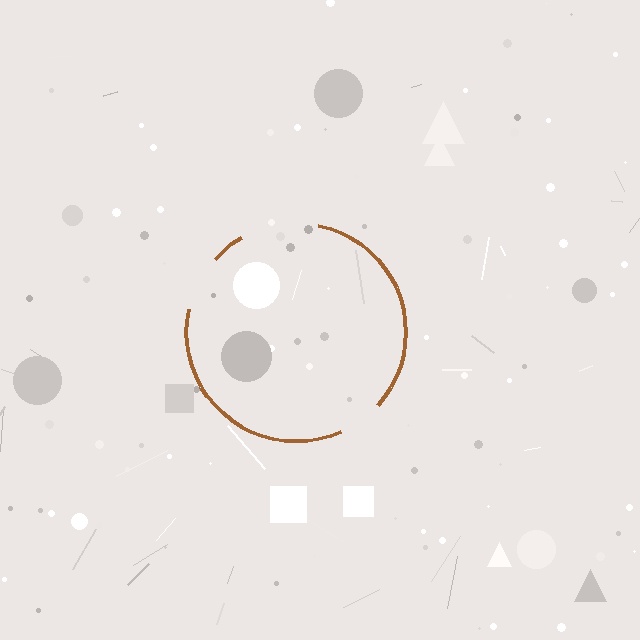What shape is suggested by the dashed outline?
The dashed outline suggests a circle.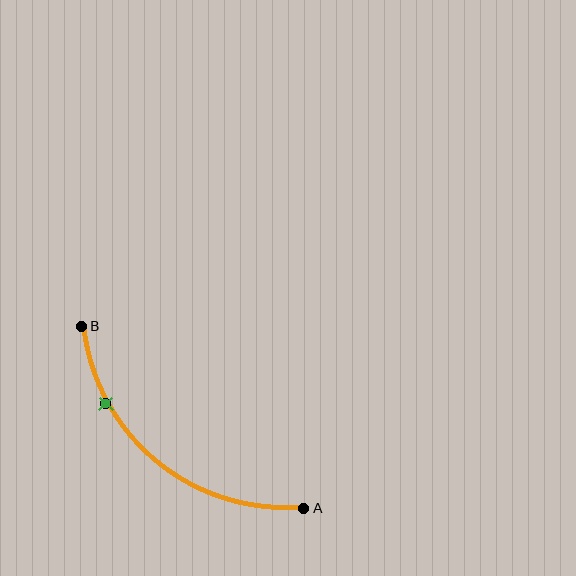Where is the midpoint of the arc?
The arc midpoint is the point on the curve farthest from the straight line joining A and B. It sits below and to the left of that line.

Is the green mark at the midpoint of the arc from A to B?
No. The green mark lies on the arc but is closer to endpoint B. The arc midpoint would be at the point on the curve equidistant along the arc from both A and B.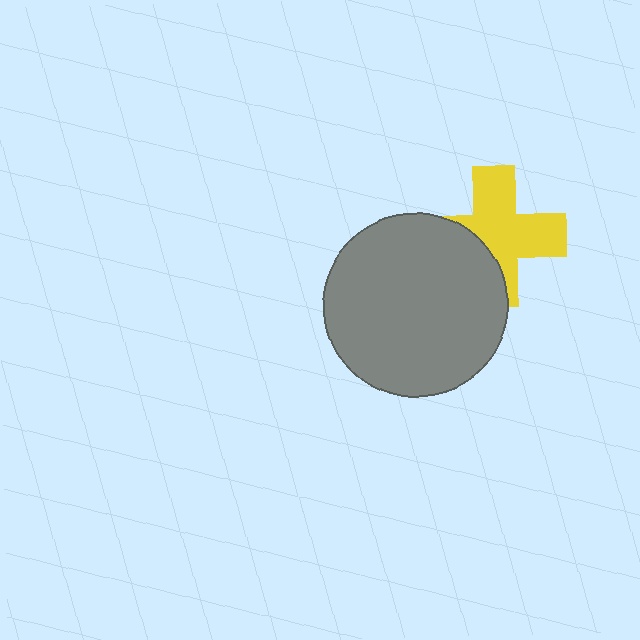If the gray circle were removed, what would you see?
You would see the complete yellow cross.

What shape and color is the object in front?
The object in front is a gray circle.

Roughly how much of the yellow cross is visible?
About half of it is visible (roughly 65%).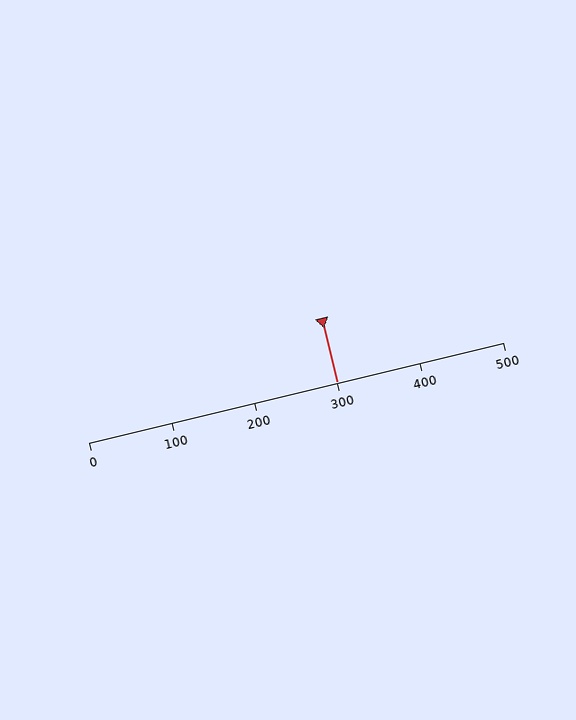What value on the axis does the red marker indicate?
The marker indicates approximately 300.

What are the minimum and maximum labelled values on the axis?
The axis runs from 0 to 500.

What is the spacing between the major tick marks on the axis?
The major ticks are spaced 100 apart.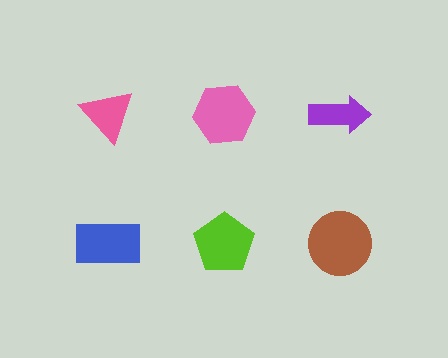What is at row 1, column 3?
A purple arrow.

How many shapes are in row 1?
3 shapes.